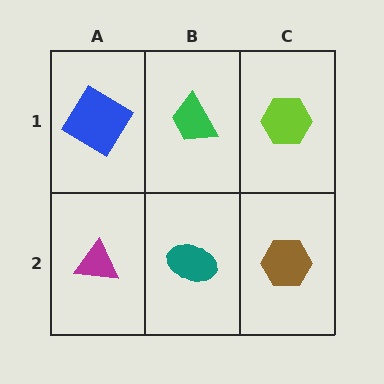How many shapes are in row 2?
3 shapes.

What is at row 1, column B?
A green trapezoid.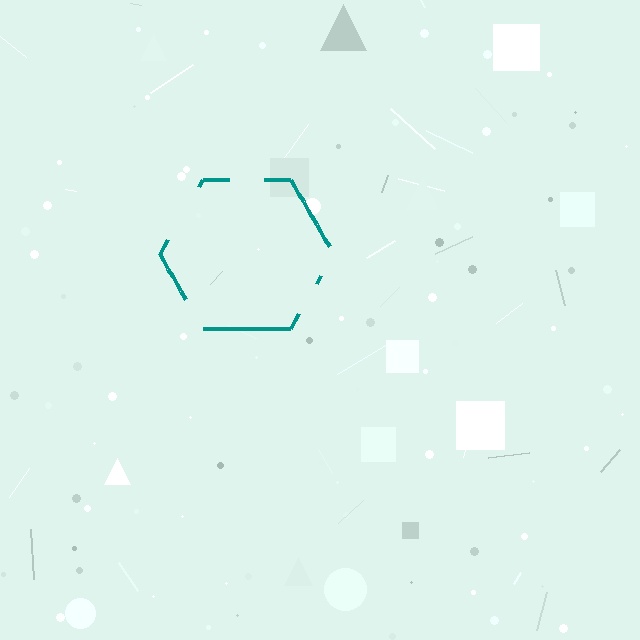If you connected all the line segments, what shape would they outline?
They would outline a hexagon.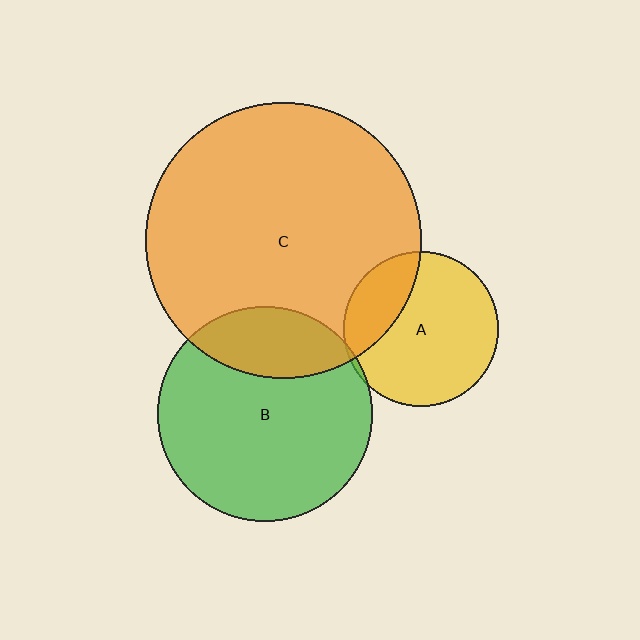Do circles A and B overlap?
Yes.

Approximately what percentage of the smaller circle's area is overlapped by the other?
Approximately 5%.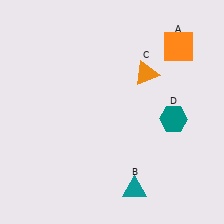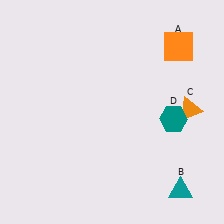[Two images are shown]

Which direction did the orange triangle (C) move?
The orange triangle (C) moved right.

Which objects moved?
The objects that moved are: the teal triangle (B), the orange triangle (C).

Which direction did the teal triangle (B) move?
The teal triangle (B) moved right.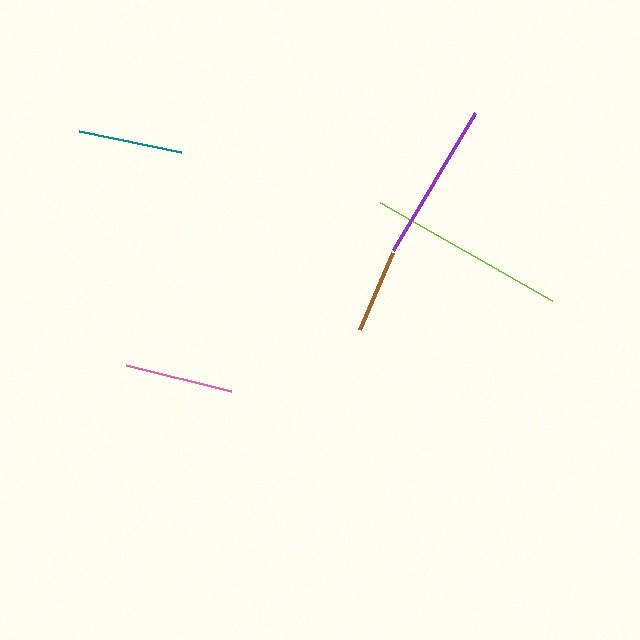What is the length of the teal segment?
The teal segment is approximately 104 pixels long.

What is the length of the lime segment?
The lime segment is approximately 198 pixels long.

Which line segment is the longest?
The lime line is the longest at approximately 198 pixels.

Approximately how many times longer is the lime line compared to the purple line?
The lime line is approximately 1.2 times the length of the purple line.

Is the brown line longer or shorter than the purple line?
The purple line is longer than the brown line.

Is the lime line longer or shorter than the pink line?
The lime line is longer than the pink line.